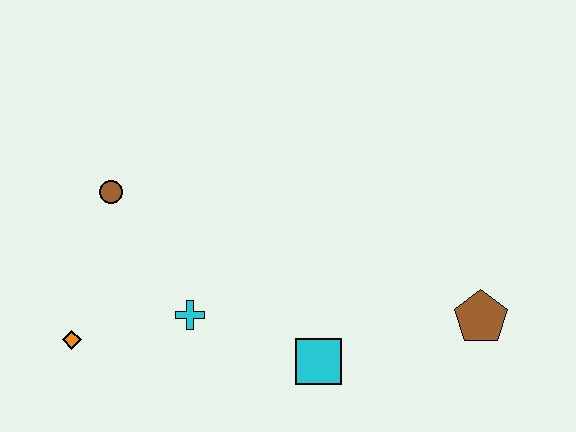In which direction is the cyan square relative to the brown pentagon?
The cyan square is to the left of the brown pentagon.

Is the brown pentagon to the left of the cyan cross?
No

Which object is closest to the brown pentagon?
The cyan square is closest to the brown pentagon.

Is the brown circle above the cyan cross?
Yes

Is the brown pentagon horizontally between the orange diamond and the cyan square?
No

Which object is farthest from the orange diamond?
The brown pentagon is farthest from the orange diamond.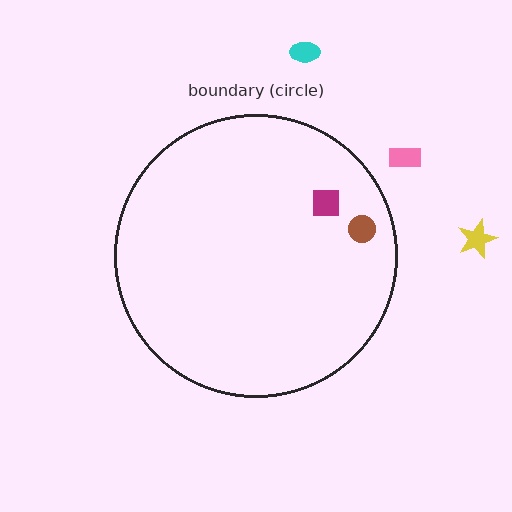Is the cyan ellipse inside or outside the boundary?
Outside.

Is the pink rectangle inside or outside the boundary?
Outside.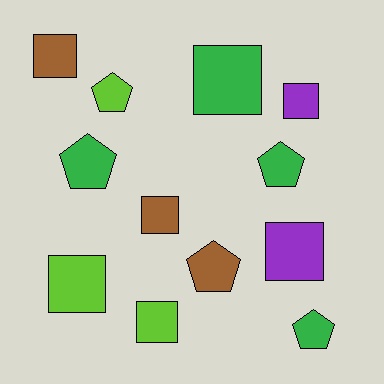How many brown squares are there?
There are 2 brown squares.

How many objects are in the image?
There are 12 objects.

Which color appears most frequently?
Green, with 4 objects.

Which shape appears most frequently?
Square, with 7 objects.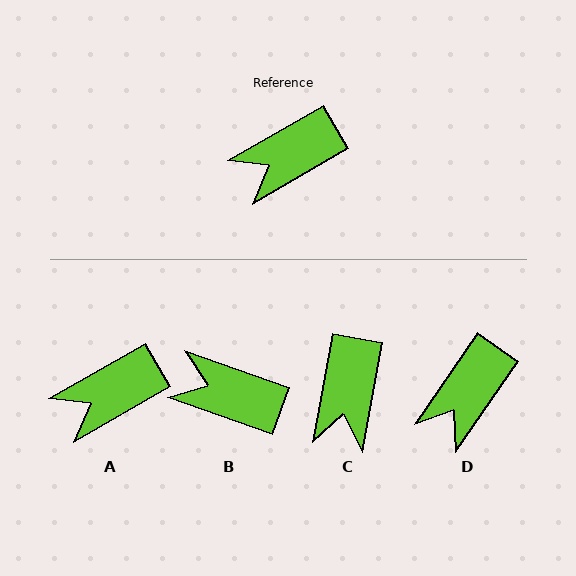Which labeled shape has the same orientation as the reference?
A.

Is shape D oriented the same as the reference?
No, it is off by about 25 degrees.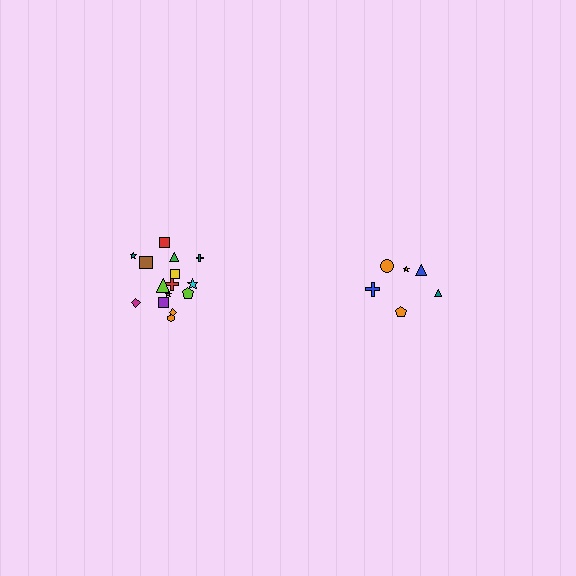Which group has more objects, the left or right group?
The left group.